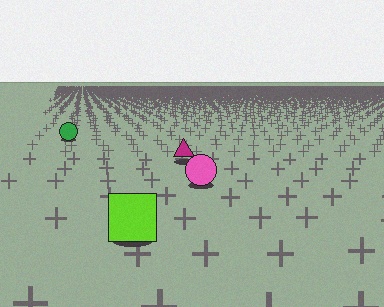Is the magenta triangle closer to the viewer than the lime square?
No. The lime square is closer — you can tell from the texture gradient: the ground texture is coarser near it.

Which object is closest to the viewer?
The lime square is closest. The texture marks near it are larger and more spread out.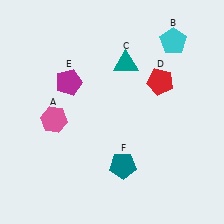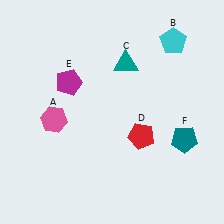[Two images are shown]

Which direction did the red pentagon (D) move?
The red pentagon (D) moved down.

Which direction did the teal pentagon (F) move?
The teal pentagon (F) moved right.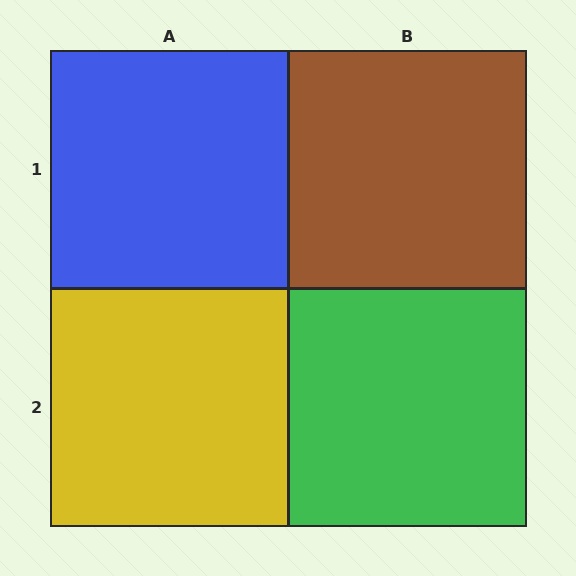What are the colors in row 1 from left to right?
Blue, brown.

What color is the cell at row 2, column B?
Green.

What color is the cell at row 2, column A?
Yellow.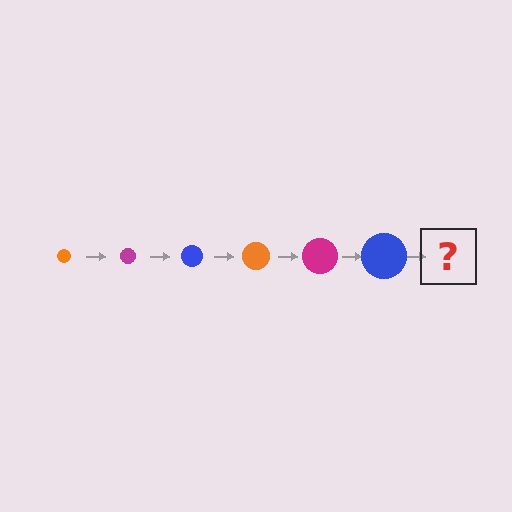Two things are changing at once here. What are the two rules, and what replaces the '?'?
The two rules are that the circle grows larger each step and the color cycles through orange, magenta, and blue. The '?' should be an orange circle, larger than the previous one.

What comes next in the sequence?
The next element should be an orange circle, larger than the previous one.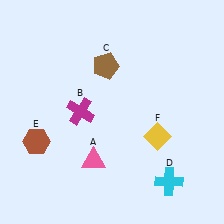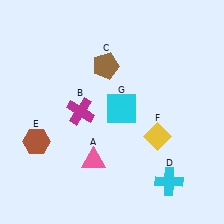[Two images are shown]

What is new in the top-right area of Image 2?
A cyan square (G) was added in the top-right area of Image 2.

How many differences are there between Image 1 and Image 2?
There is 1 difference between the two images.